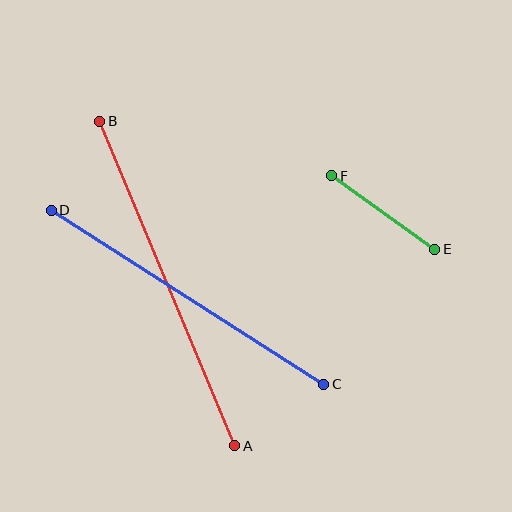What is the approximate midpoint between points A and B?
The midpoint is at approximately (167, 283) pixels.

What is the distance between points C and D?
The distance is approximately 323 pixels.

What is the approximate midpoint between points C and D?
The midpoint is at approximately (188, 297) pixels.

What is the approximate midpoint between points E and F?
The midpoint is at approximately (383, 213) pixels.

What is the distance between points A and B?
The distance is approximately 351 pixels.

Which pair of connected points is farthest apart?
Points A and B are farthest apart.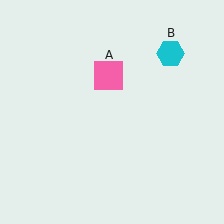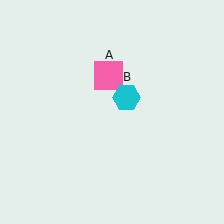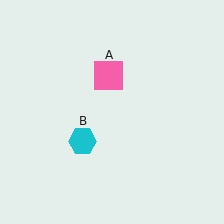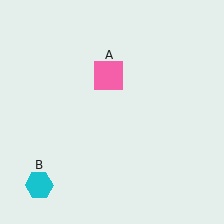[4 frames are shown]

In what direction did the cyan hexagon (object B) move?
The cyan hexagon (object B) moved down and to the left.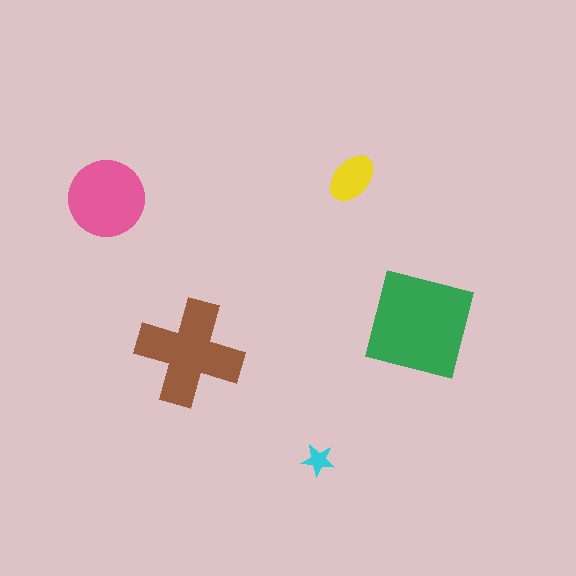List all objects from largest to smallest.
The green square, the brown cross, the pink circle, the yellow ellipse, the cyan star.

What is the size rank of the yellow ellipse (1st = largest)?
4th.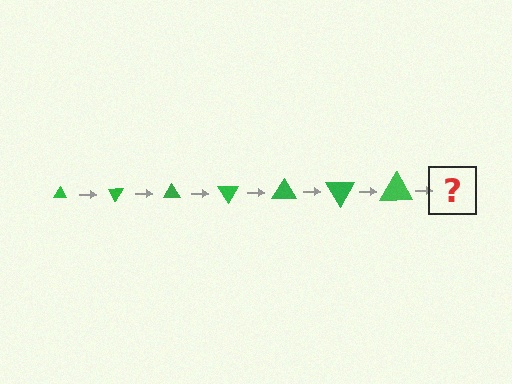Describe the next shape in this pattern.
It should be a triangle, larger than the previous one and rotated 420 degrees from the start.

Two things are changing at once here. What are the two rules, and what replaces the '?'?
The two rules are that the triangle grows larger each step and it rotates 60 degrees each step. The '?' should be a triangle, larger than the previous one and rotated 420 degrees from the start.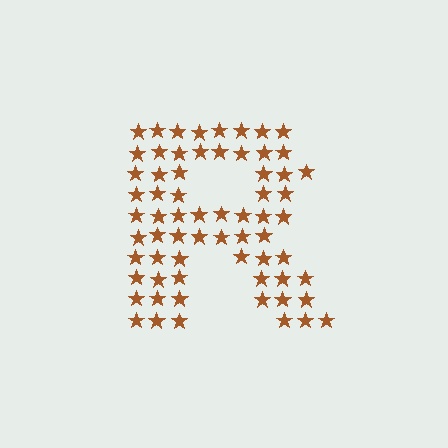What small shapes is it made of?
It is made of small stars.